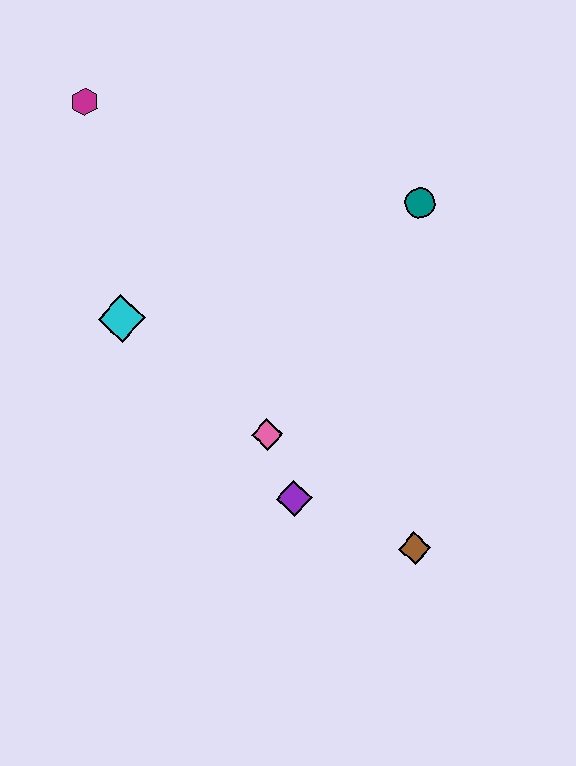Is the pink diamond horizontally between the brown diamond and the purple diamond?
No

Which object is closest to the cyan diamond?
The pink diamond is closest to the cyan diamond.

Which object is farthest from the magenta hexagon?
The brown diamond is farthest from the magenta hexagon.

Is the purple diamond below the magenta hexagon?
Yes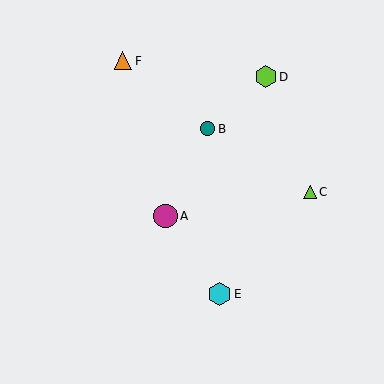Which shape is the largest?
The magenta circle (labeled A) is the largest.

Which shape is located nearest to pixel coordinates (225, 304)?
The cyan hexagon (labeled E) at (219, 294) is nearest to that location.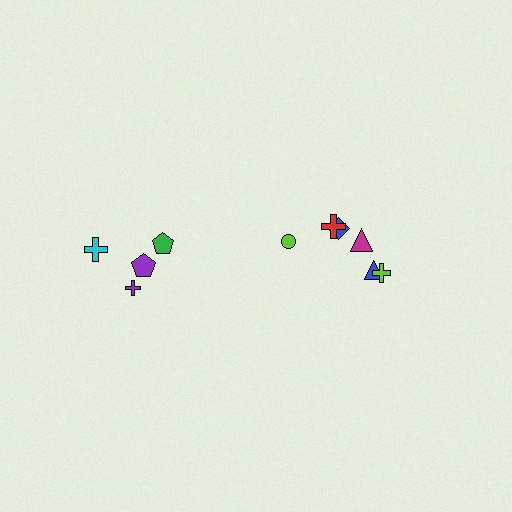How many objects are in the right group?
There are 6 objects.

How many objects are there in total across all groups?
There are 10 objects.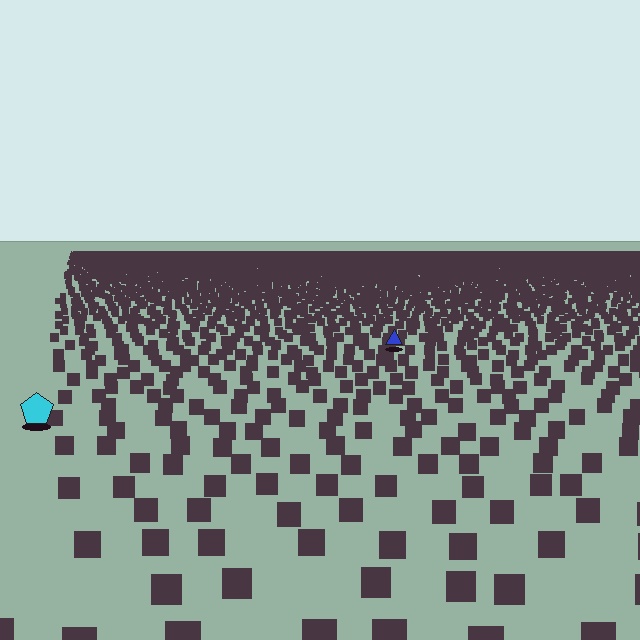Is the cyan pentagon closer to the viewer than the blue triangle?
Yes. The cyan pentagon is closer — you can tell from the texture gradient: the ground texture is coarser near it.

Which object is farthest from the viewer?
The blue triangle is farthest from the viewer. It appears smaller and the ground texture around it is denser.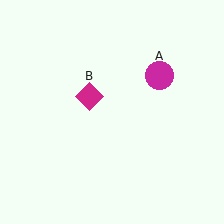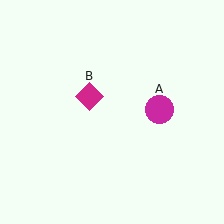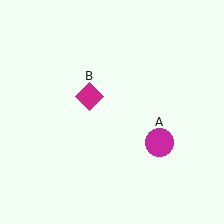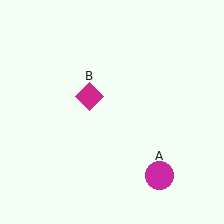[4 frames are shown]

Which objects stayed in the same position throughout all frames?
Magenta diamond (object B) remained stationary.